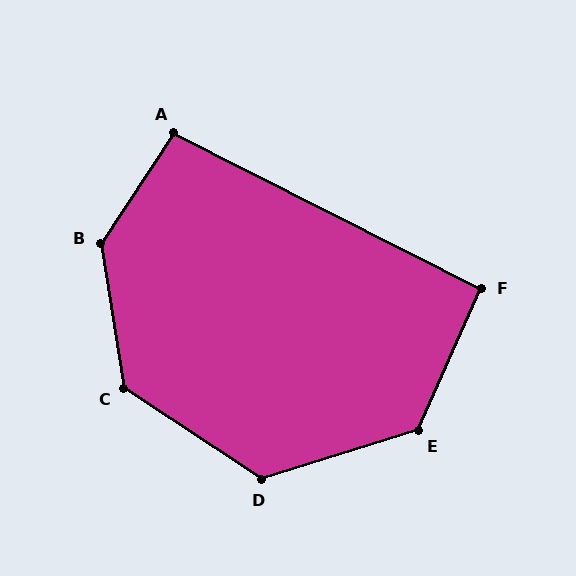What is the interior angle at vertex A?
Approximately 96 degrees (obtuse).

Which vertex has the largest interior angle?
B, at approximately 137 degrees.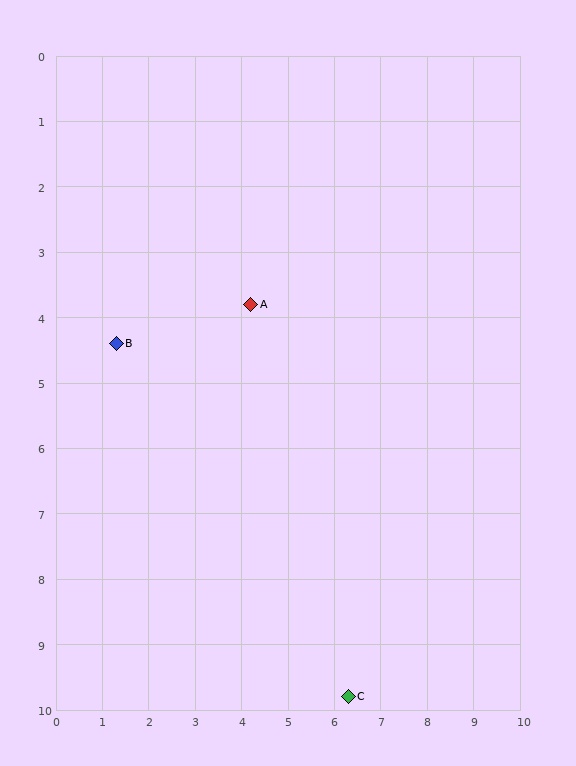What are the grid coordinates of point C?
Point C is at approximately (6.3, 9.8).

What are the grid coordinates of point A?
Point A is at approximately (4.2, 3.8).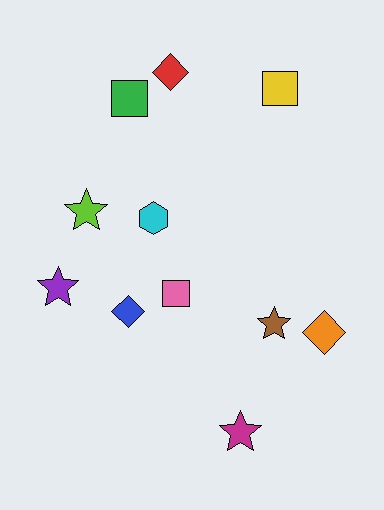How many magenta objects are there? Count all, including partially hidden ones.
There is 1 magenta object.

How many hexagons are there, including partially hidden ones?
There is 1 hexagon.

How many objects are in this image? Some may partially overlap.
There are 11 objects.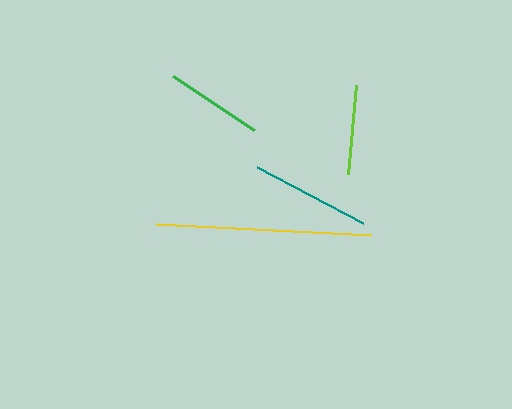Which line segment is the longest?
The yellow line is the longest at approximately 215 pixels.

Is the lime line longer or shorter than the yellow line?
The yellow line is longer than the lime line.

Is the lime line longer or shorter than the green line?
The green line is longer than the lime line.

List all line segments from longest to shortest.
From longest to shortest: yellow, teal, green, lime.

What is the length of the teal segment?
The teal segment is approximately 120 pixels long.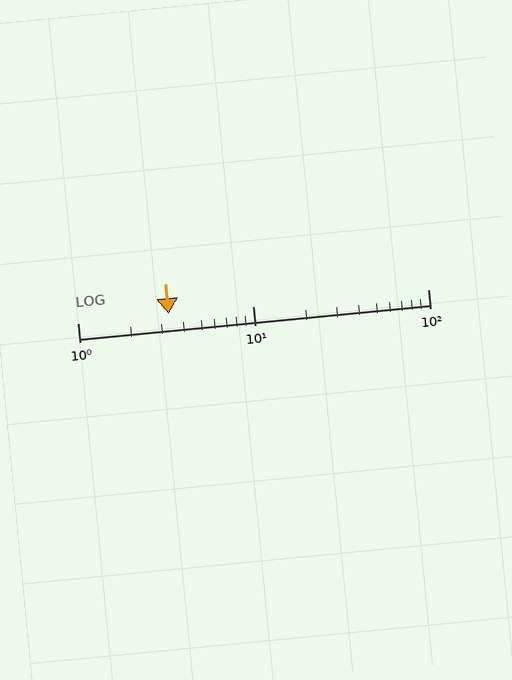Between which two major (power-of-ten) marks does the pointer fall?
The pointer is between 1 and 10.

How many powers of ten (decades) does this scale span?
The scale spans 2 decades, from 1 to 100.